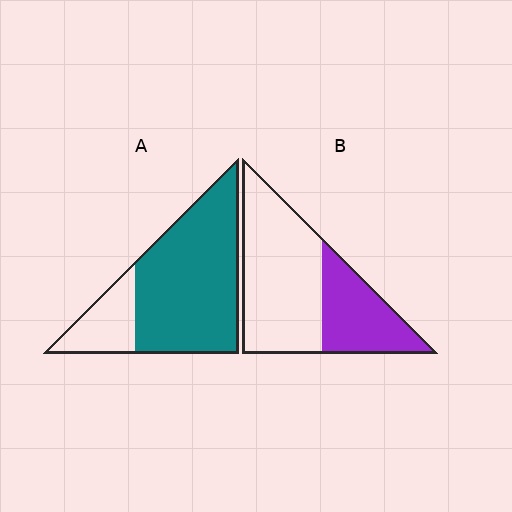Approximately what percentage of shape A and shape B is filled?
A is approximately 80% and B is approximately 35%.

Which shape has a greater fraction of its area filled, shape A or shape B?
Shape A.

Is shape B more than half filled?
No.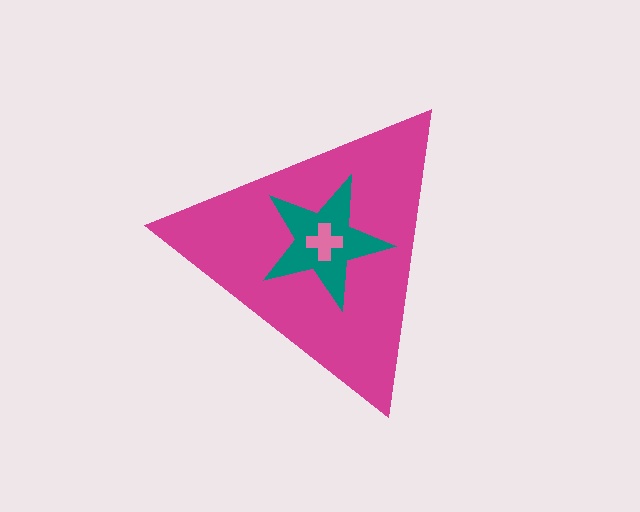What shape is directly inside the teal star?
The pink cross.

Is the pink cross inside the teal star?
Yes.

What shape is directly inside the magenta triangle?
The teal star.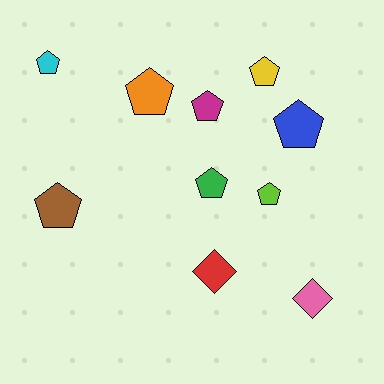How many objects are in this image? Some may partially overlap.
There are 10 objects.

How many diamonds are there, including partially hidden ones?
There are 2 diamonds.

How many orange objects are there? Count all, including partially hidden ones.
There is 1 orange object.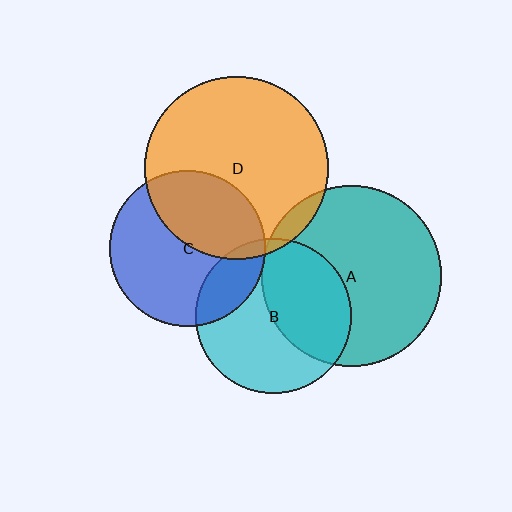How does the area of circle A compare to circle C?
Approximately 1.3 times.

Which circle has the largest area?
Circle D (orange).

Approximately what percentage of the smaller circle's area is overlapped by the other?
Approximately 40%.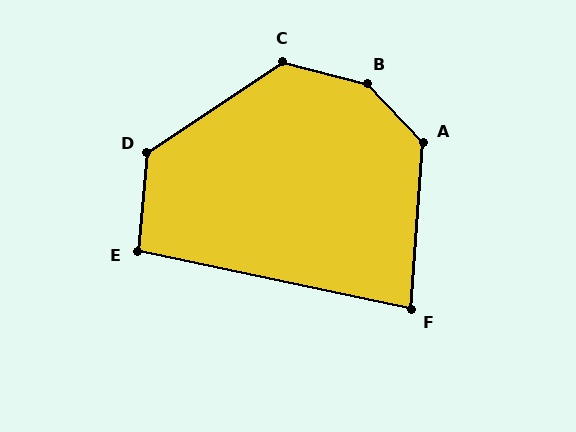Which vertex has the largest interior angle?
B, at approximately 148 degrees.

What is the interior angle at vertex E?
Approximately 97 degrees (obtuse).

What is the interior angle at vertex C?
Approximately 131 degrees (obtuse).